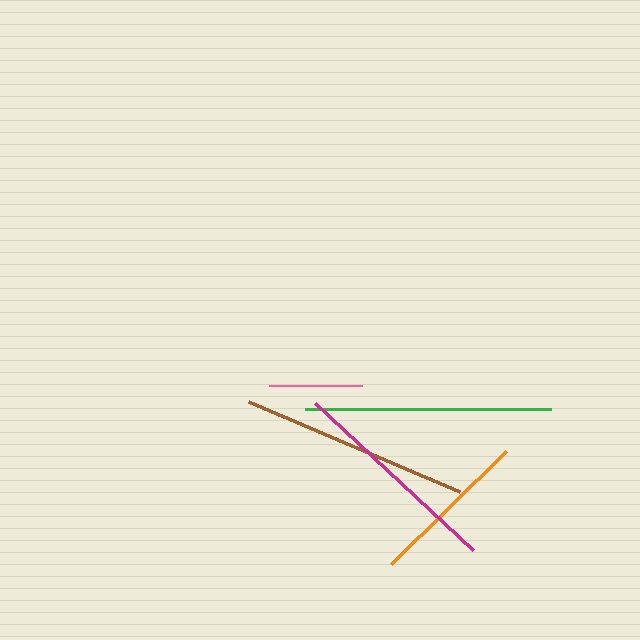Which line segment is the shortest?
The pink line is the shortest at approximately 93 pixels.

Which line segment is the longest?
The green line is the longest at approximately 246 pixels.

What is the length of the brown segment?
The brown segment is approximately 230 pixels long.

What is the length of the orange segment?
The orange segment is approximately 161 pixels long.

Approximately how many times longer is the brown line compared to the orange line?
The brown line is approximately 1.4 times the length of the orange line.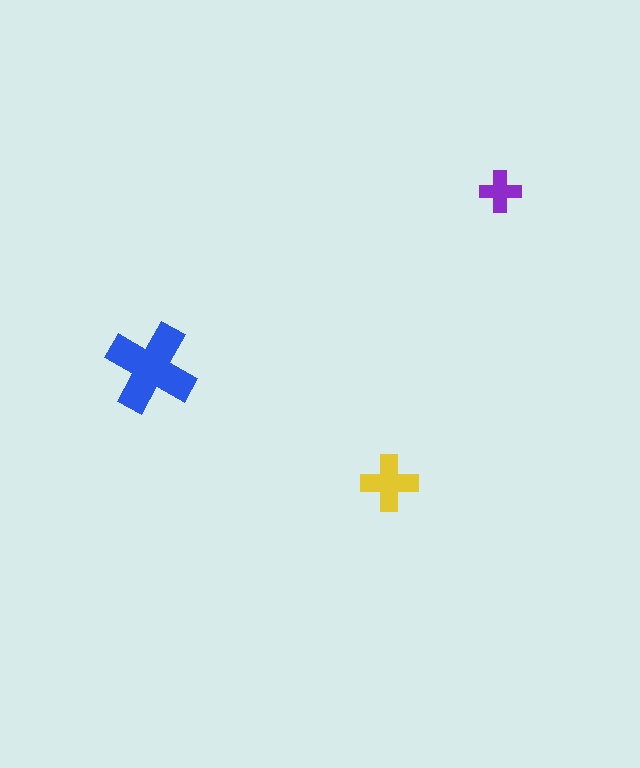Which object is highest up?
The purple cross is topmost.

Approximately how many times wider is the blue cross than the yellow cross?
About 1.5 times wider.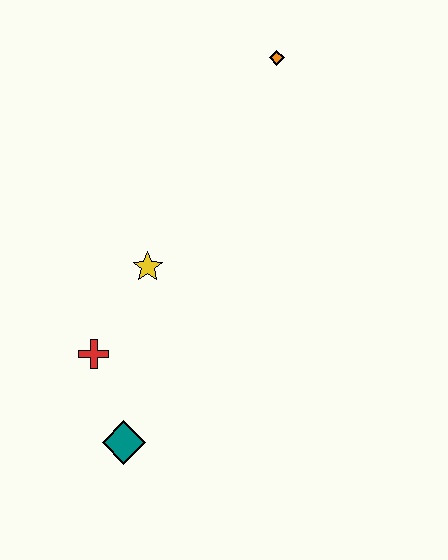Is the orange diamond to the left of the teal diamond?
No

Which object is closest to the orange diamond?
The yellow star is closest to the orange diamond.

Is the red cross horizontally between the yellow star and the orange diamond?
No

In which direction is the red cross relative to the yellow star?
The red cross is below the yellow star.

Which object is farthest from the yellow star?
The orange diamond is farthest from the yellow star.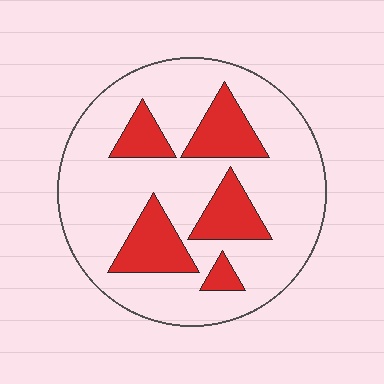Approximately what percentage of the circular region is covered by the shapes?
Approximately 25%.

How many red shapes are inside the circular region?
5.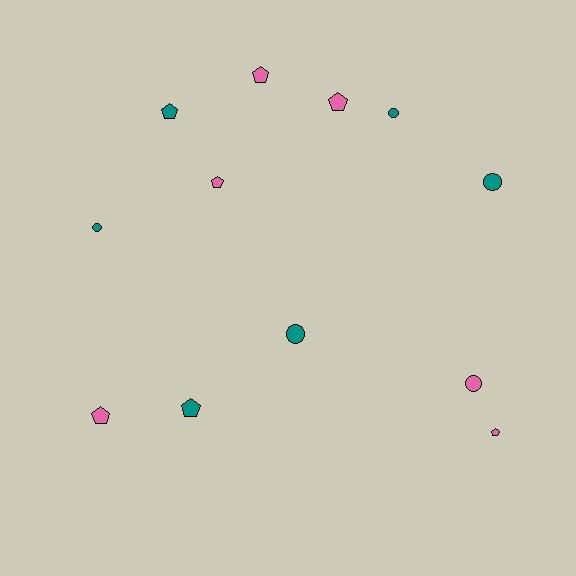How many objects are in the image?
There are 12 objects.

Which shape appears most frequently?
Pentagon, with 7 objects.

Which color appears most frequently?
Pink, with 6 objects.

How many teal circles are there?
There are 4 teal circles.